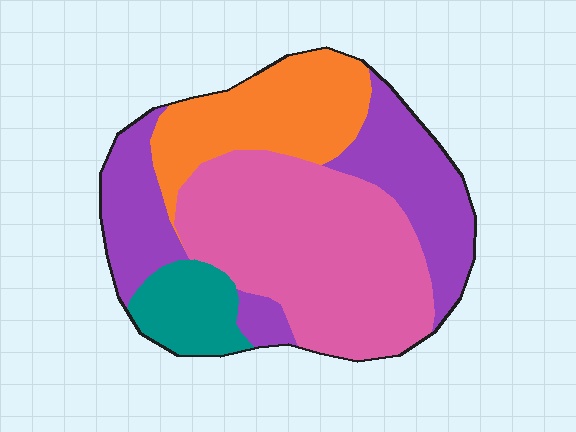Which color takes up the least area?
Teal, at roughly 10%.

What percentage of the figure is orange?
Orange covers around 20% of the figure.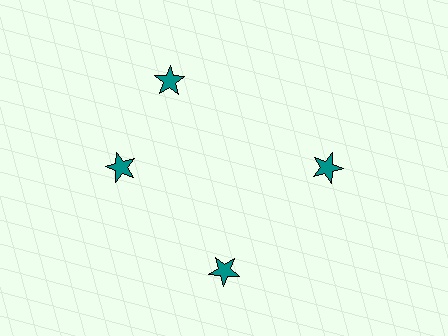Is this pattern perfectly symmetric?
No. The 4 teal stars are arranged in a ring, but one element near the 12 o'clock position is rotated out of alignment along the ring, breaking the 4-fold rotational symmetry.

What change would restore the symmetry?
The symmetry would be restored by rotating it back into even spacing with its neighbors so that all 4 stars sit at equal angles and equal distance from the center.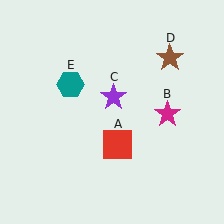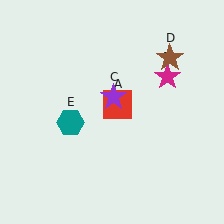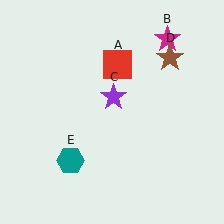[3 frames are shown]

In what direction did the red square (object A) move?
The red square (object A) moved up.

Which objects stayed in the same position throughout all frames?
Purple star (object C) and brown star (object D) remained stationary.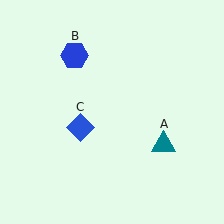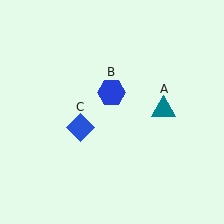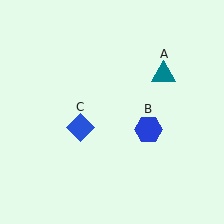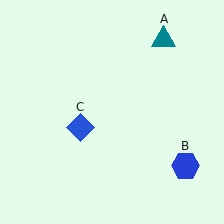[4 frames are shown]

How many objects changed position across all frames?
2 objects changed position: teal triangle (object A), blue hexagon (object B).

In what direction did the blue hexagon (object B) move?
The blue hexagon (object B) moved down and to the right.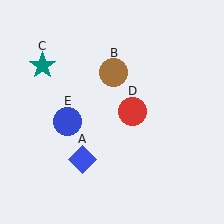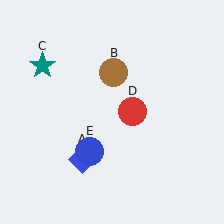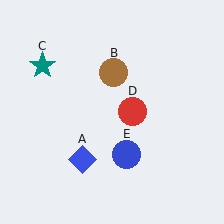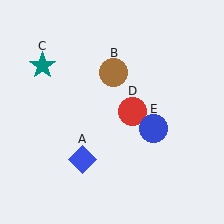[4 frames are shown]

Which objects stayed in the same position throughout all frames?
Blue diamond (object A) and brown circle (object B) and teal star (object C) and red circle (object D) remained stationary.